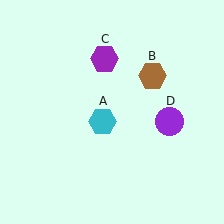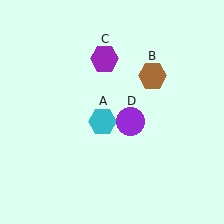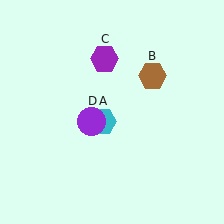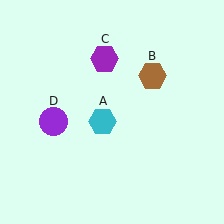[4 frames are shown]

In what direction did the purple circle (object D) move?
The purple circle (object D) moved left.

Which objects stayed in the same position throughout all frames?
Cyan hexagon (object A) and brown hexagon (object B) and purple hexagon (object C) remained stationary.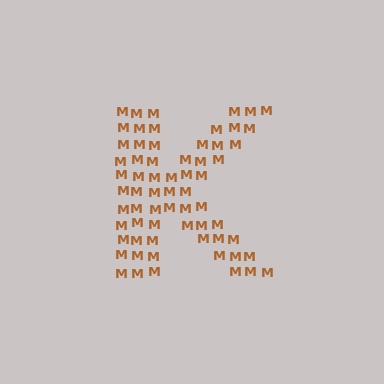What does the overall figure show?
The overall figure shows the letter K.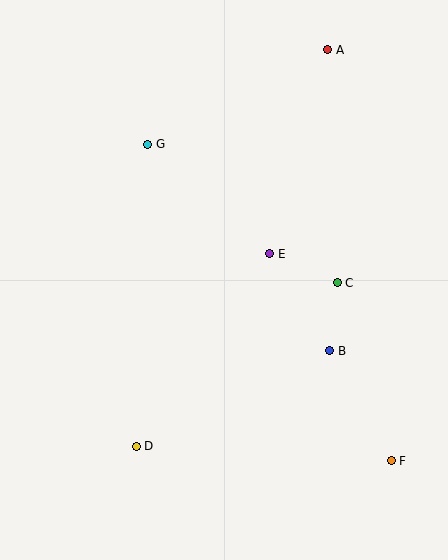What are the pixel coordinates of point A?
Point A is at (328, 50).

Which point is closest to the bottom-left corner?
Point D is closest to the bottom-left corner.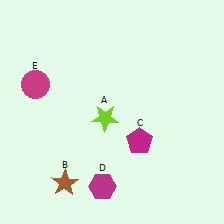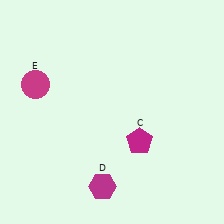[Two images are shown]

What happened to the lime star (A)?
The lime star (A) was removed in Image 2. It was in the bottom-left area of Image 1.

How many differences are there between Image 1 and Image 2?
There are 2 differences between the two images.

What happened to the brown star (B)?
The brown star (B) was removed in Image 2. It was in the bottom-left area of Image 1.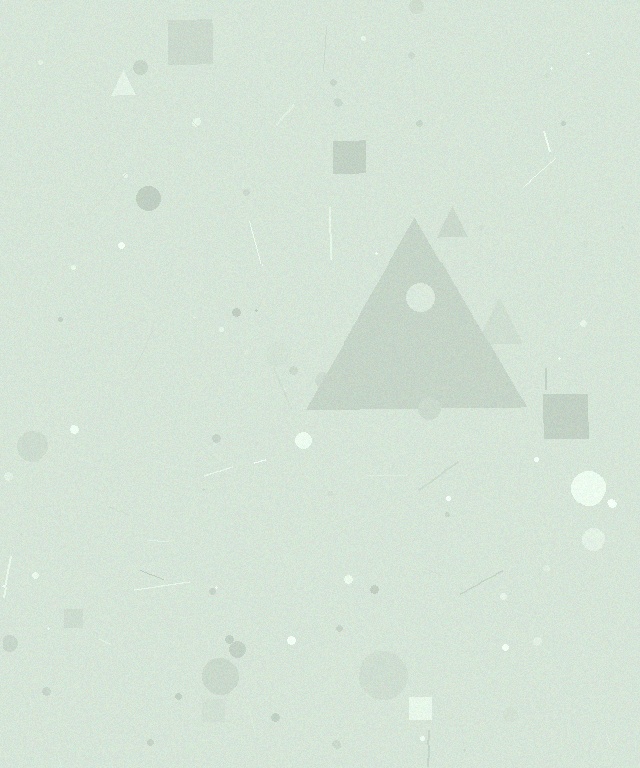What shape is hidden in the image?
A triangle is hidden in the image.